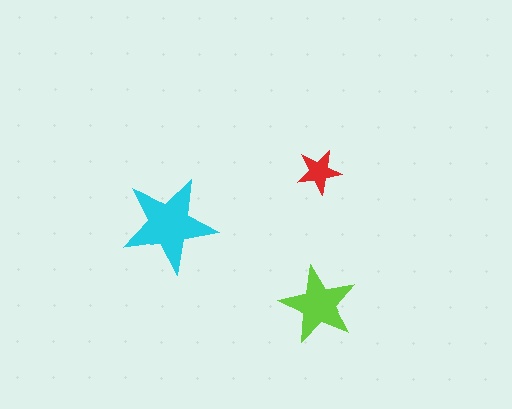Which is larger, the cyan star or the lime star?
The cyan one.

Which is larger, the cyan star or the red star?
The cyan one.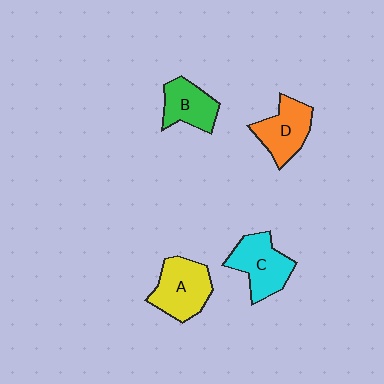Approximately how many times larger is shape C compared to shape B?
Approximately 1.3 times.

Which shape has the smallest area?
Shape B (green).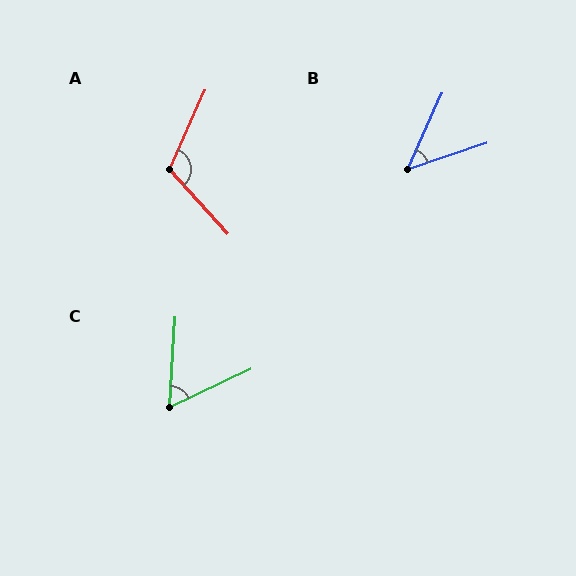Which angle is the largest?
A, at approximately 114 degrees.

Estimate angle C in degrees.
Approximately 61 degrees.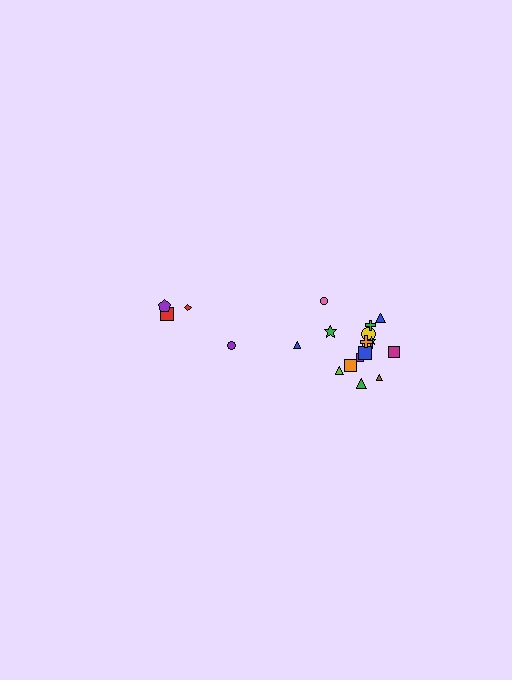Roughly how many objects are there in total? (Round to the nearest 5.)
Roughly 20 objects in total.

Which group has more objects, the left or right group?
The right group.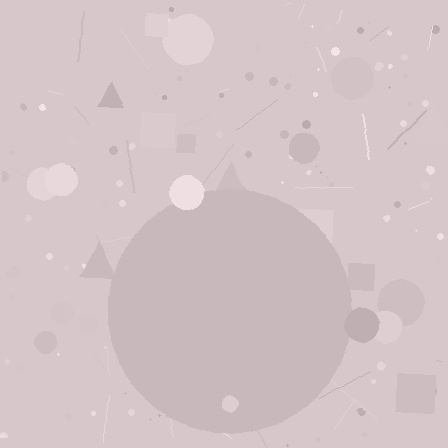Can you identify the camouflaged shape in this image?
The camouflaged shape is a circle.